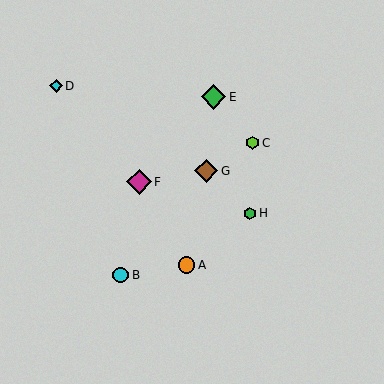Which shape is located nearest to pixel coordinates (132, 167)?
The magenta diamond (labeled F) at (139, 182) is nearest to that location.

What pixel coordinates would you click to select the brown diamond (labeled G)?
Click at (206, 171) to select the brown diamond G.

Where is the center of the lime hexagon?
The center of the lime hexagon is at (253, 143).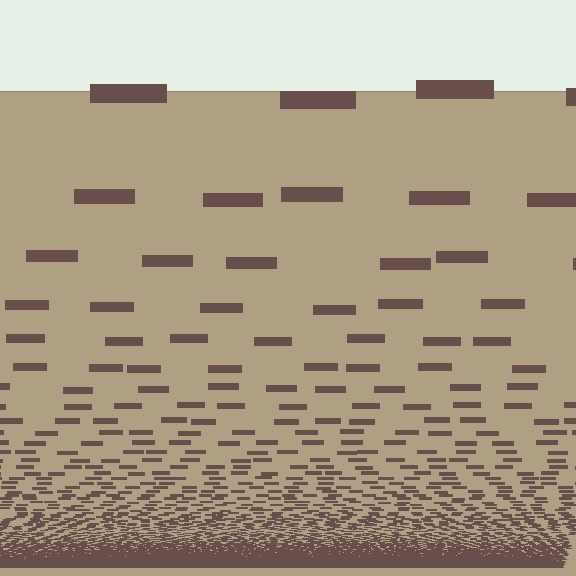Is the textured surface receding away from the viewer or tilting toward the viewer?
The surface appears to tilt toward the viewer. Texture elements get larger and sparser toward the top.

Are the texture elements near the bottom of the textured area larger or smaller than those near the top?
Smaller. The gradient is inverted — elements near the bottom are smaller and denser.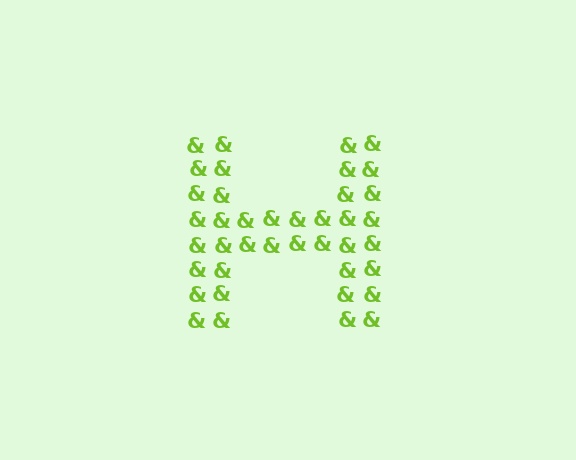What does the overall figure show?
The overall figure shows the letter H.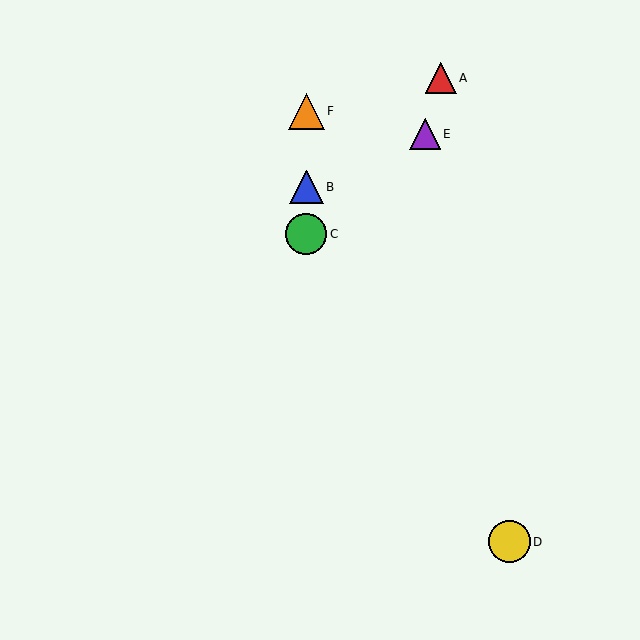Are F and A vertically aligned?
No, F is at x≈306 and A is at x≈441.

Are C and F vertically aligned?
Yes, both are at x≈306.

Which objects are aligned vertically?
Objects B, C, F are aligned vertically.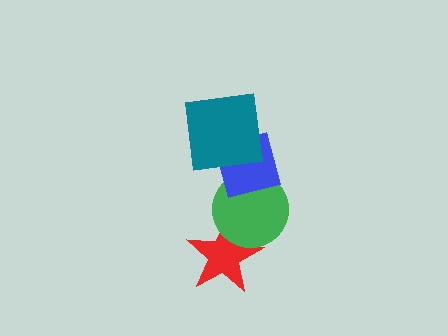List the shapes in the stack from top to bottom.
From top to bottom: the teal square, the blue square, the green circle, the red star.